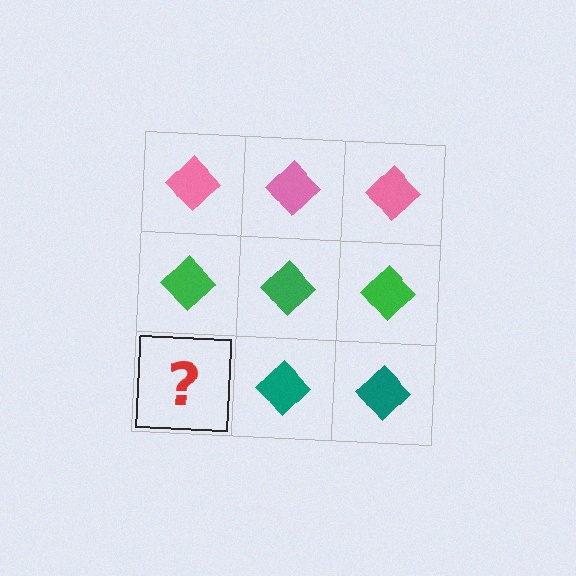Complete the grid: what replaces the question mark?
The question mark should be replaced with a teal diamond.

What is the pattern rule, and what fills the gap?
The rule is that each row has a consistent color. The gap should be filled with a teal diamond.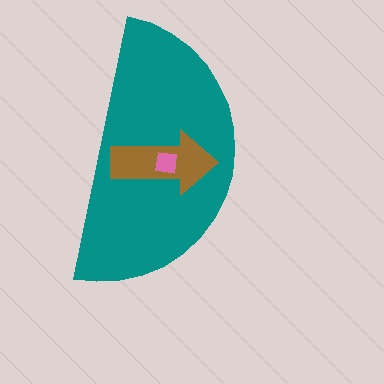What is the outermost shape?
The teal semicircle.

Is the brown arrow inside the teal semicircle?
Yes.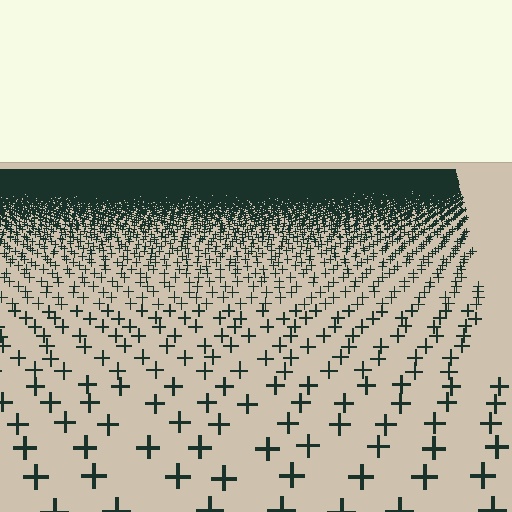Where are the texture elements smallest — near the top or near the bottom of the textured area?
Near the top.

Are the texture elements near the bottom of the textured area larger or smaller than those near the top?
Larger. Near the bottom, elements are closer to the viewer and appear at a bigger on-screen size.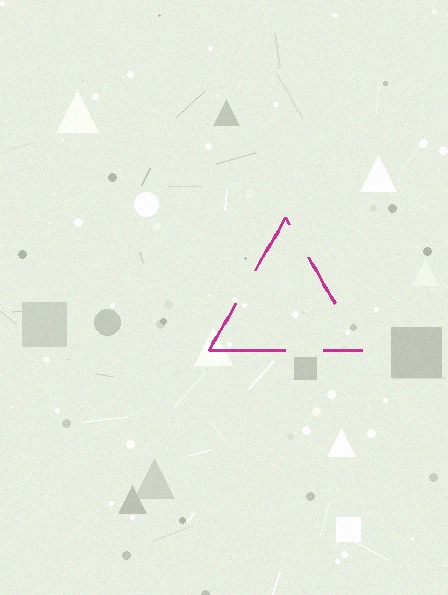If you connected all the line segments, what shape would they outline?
They would outline a triangle.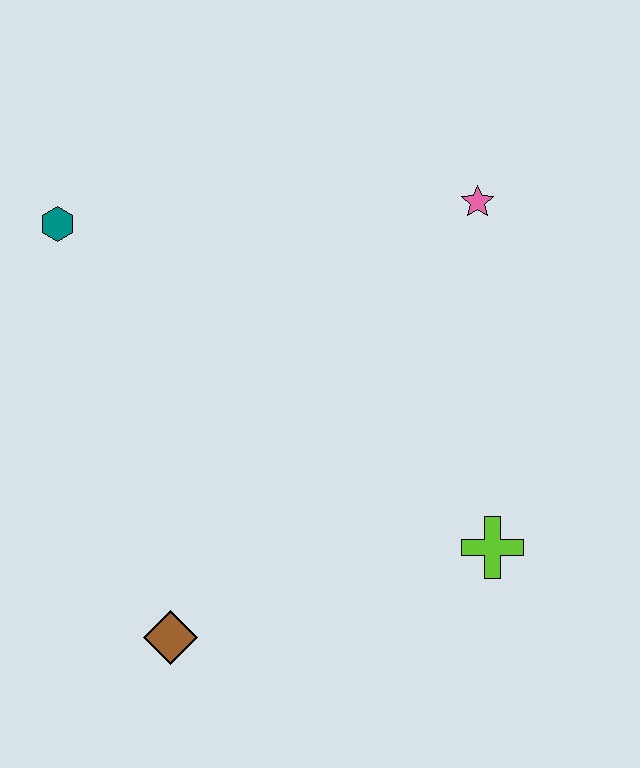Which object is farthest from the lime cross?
The teal hexagon is farthest from the lime cross.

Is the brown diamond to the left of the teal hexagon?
No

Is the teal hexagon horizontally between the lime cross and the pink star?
No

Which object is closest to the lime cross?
The brown diamond is closest to the lime cross.